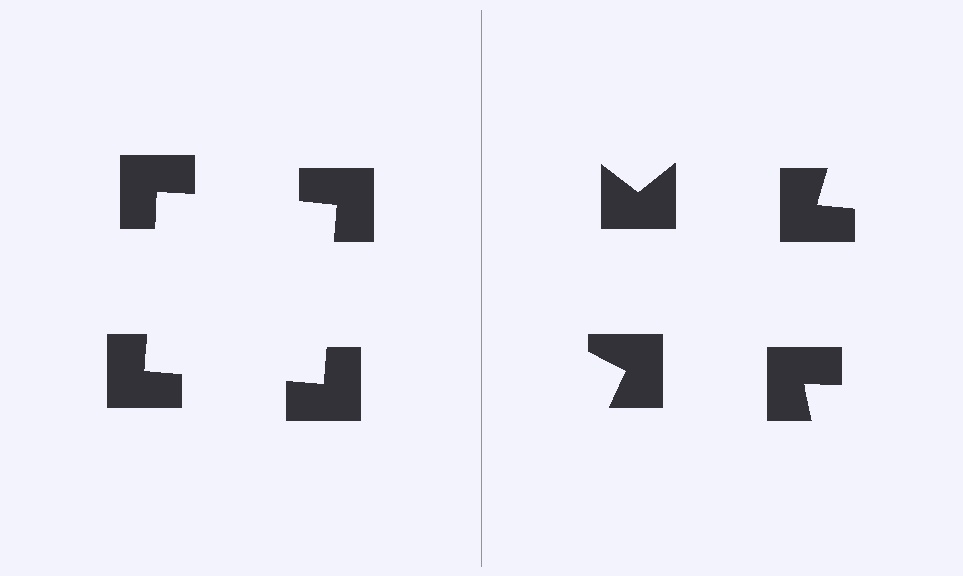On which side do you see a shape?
An illusory square appears on the left side. On the right side the wedge cuts are rotated, so no coherent shape forms.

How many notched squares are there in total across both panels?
8 — 4 on each side.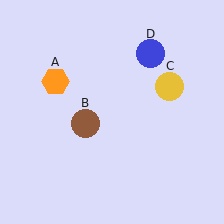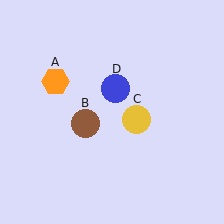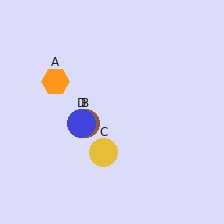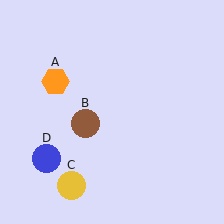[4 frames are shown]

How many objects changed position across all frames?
2 objects changed position: yellow circle (object C), blue circle (object D).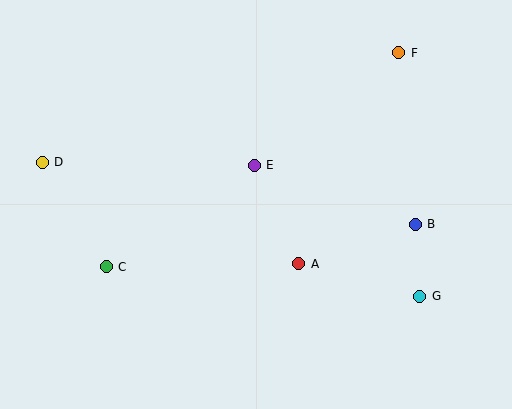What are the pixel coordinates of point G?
Point G is at (420, 296).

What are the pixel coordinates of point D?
Point D is at (42, 162).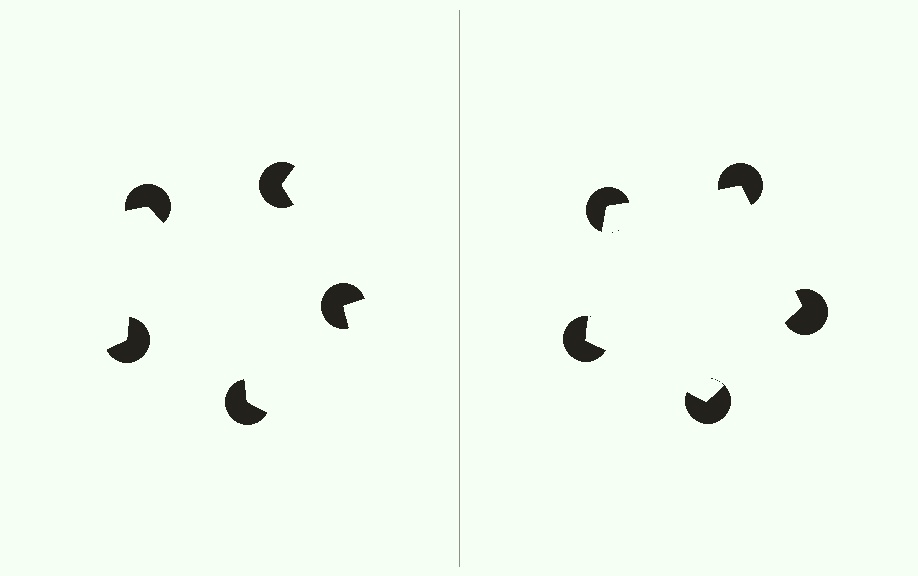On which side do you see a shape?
An illusory pentagon appears on the right side. On the left side the wedge cuts are rotated, so no coherent shape forms.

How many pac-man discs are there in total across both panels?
10 — 5 on each side.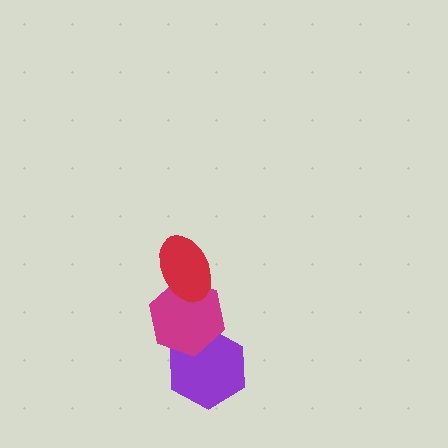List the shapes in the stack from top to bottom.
From top to bottom: the red ellipse, the magenta hexagon, the purple hexagon.